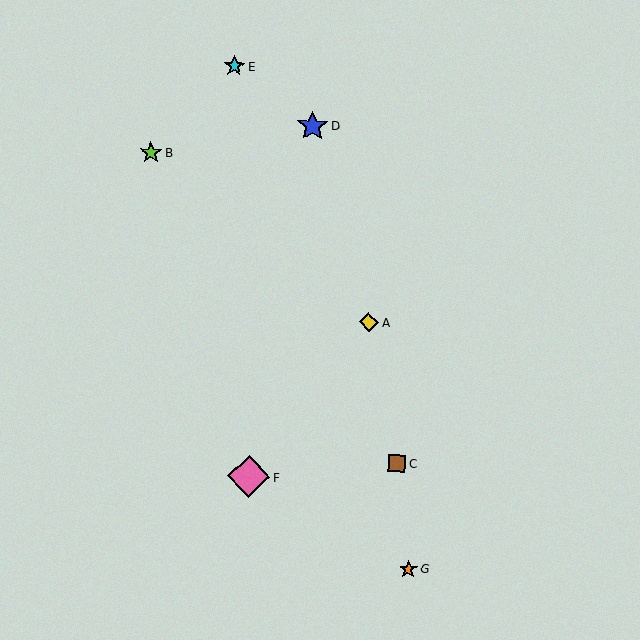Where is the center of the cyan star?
The center of the cyan star is at (234, 66).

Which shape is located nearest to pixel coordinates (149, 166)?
The lime star (labeled B) at (151, 152) is nearest to that location.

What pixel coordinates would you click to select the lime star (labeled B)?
Click at (151, 152) to select the lime star B.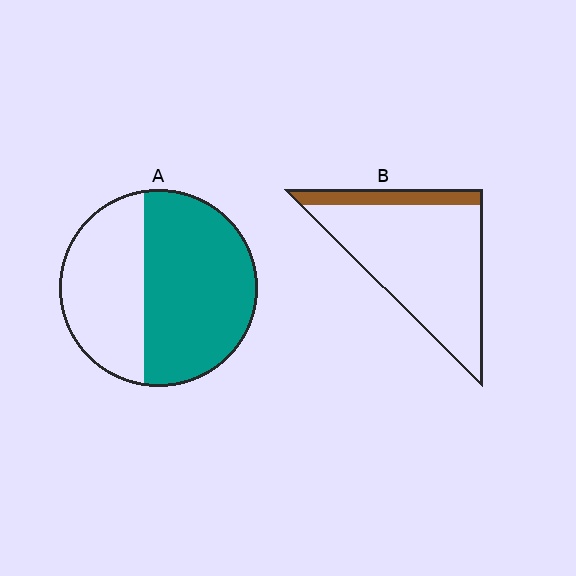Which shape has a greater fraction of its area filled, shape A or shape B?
Shape A.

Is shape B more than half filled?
No.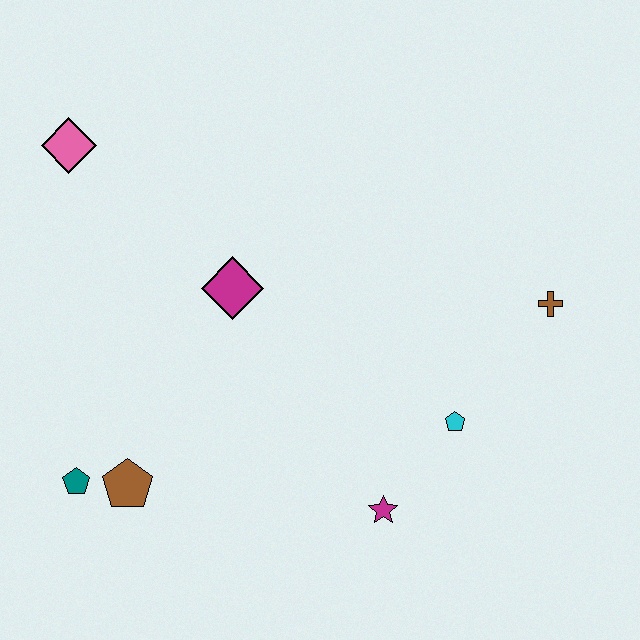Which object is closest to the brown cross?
The cyan pentagon is closest to the brown cross.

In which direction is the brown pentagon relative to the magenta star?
The brown pentagon is to the left of the magenta star.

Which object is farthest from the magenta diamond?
The brown cross is farthest from the magenta diamond.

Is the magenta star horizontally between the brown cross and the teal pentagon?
Yes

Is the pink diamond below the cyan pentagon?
No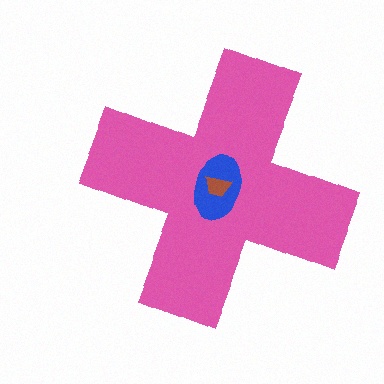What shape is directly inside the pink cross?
The blue ellipse.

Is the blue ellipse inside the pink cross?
Yes.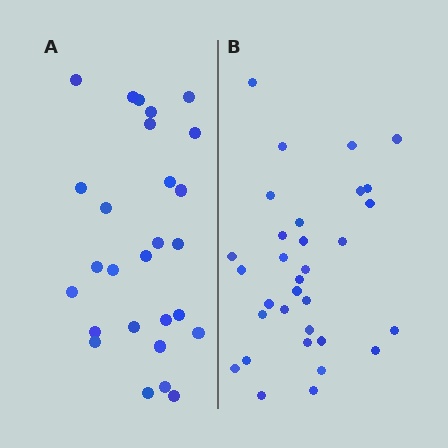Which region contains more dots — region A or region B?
Region B (the right region) has more dots.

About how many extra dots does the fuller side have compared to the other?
Region B has about 5 more dots than region A.